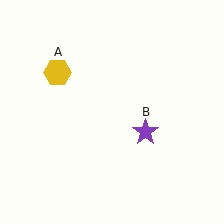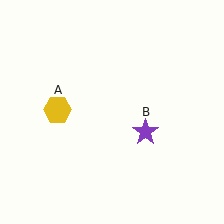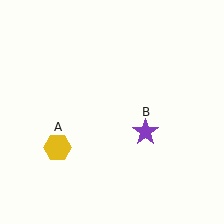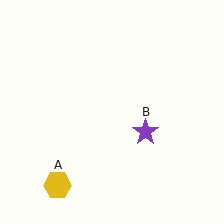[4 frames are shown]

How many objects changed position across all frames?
1 object changed position: yellow hexagon (object A).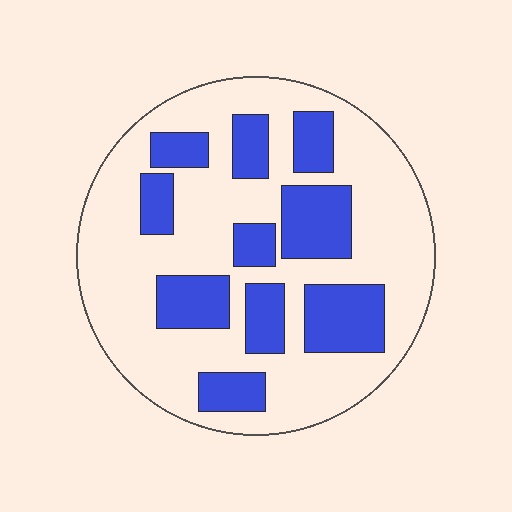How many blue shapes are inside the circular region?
10.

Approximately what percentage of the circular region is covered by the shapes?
Approximately 30%.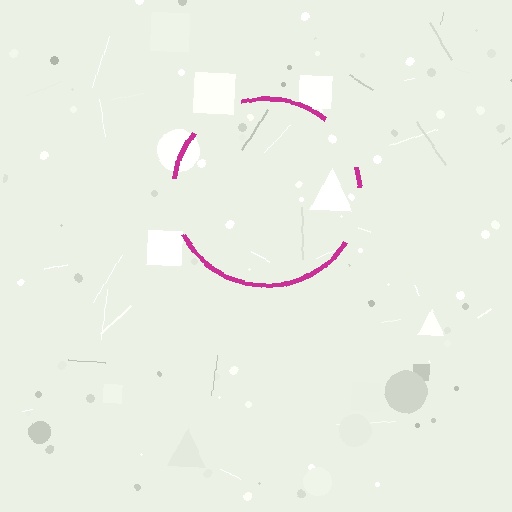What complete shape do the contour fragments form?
The contour fragments form a circle.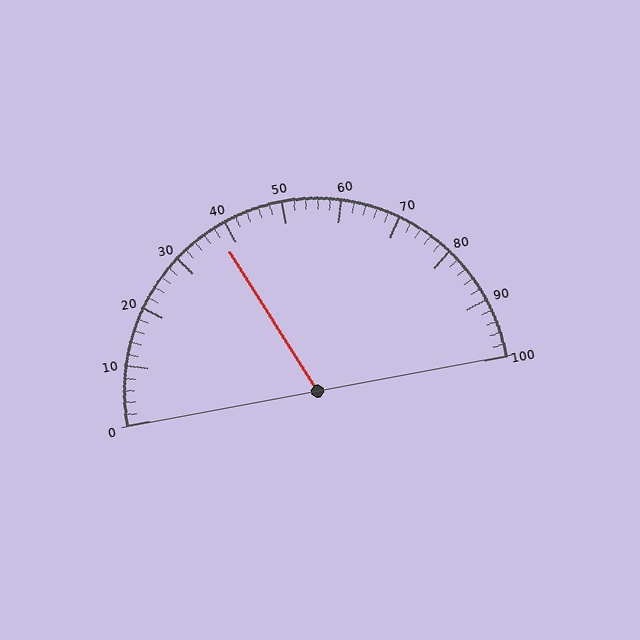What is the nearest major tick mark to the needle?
The nearest major tick mark is 40.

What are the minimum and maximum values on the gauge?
The gauge ranges from 0 to 100.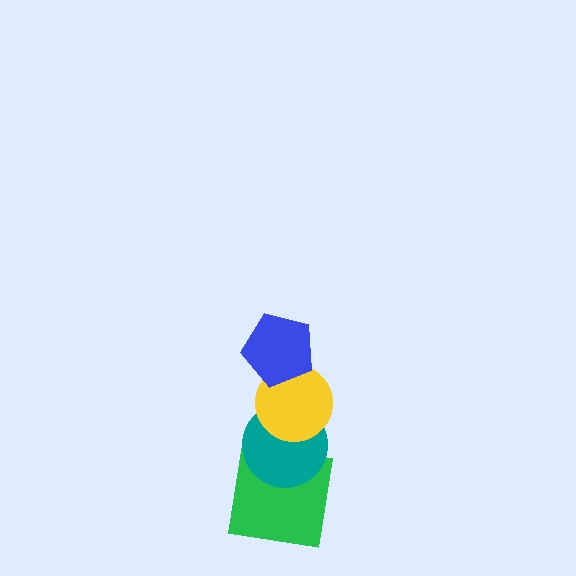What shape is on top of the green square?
The teal circle is on top of the green square.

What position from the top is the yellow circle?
The yellow circle is 2nd from the top.